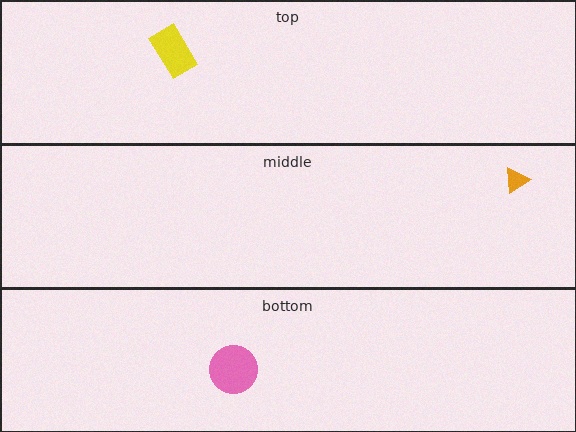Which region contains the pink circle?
The bottom region.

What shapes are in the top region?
The yellow rectangle.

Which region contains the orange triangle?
The middle region.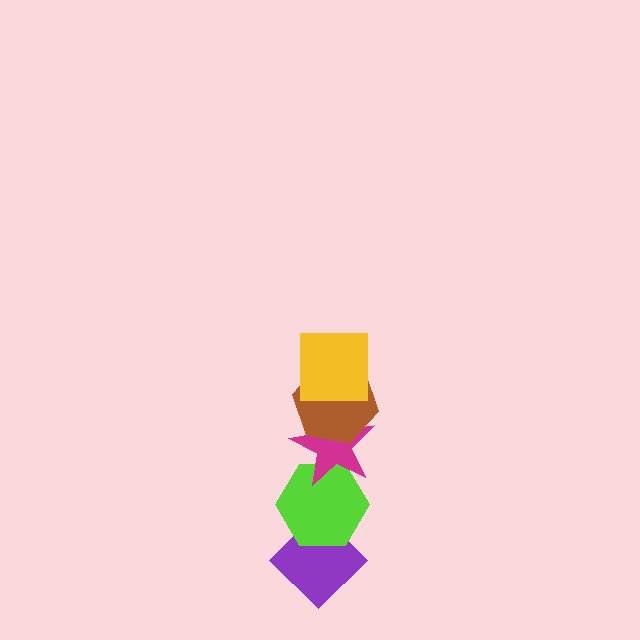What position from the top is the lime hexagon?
The lime hexagon is 4th from the top.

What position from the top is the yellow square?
The yellow square is 1st from the top.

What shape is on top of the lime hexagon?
The magenta star is on top of the lime hexagon.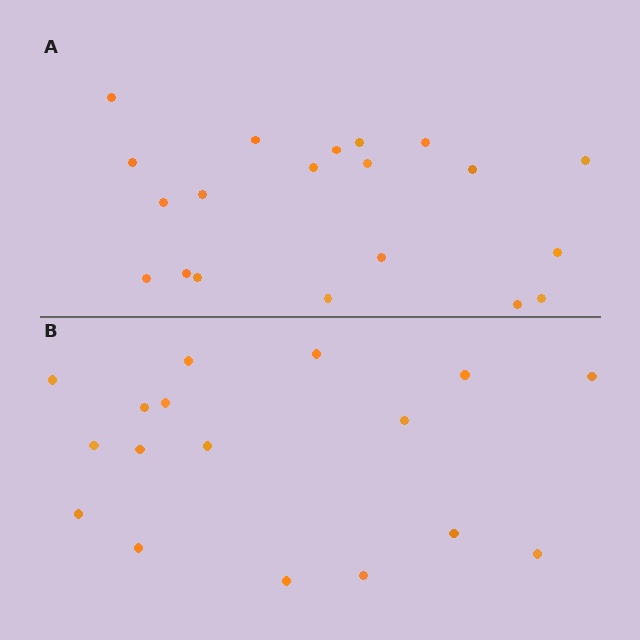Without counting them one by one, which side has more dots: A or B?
Region A (the top region) has more dots.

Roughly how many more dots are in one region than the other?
Region A has just a few more — roughly 2 or 3 more dots than region B.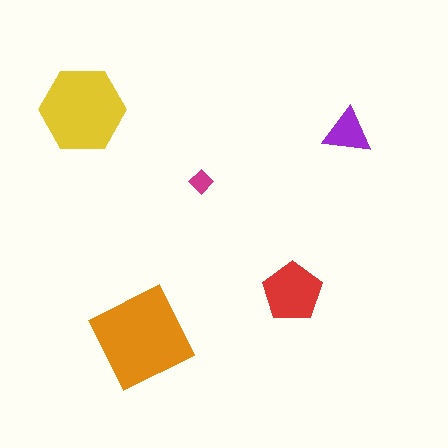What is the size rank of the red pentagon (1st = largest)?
3rd.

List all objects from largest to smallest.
The orange square, the yellow hexagon, the red pentagon, the purple triangle, the magenta diamond.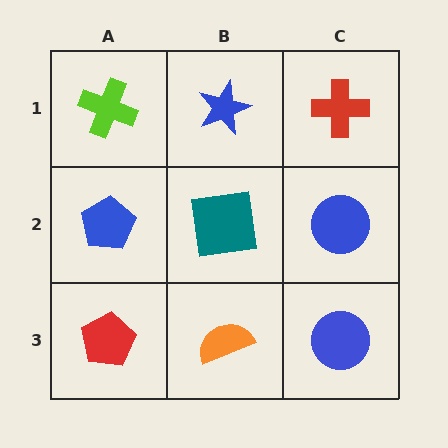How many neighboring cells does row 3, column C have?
2.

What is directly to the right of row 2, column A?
A teal square.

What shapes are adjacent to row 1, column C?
A blue circle (row 2, column C), a blue star (row 1, column B).